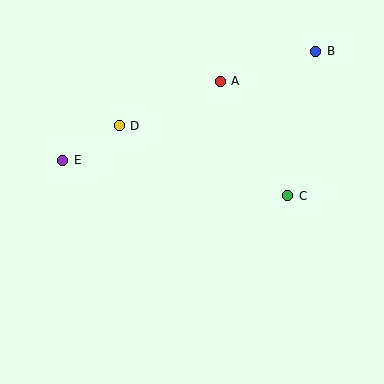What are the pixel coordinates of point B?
Point B is at (316, 51).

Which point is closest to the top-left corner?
Point E is closest to the top-left corner.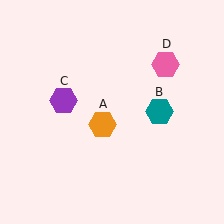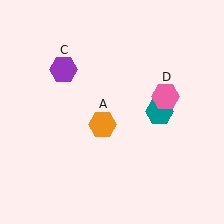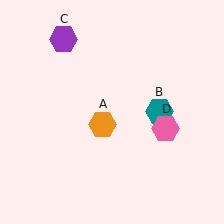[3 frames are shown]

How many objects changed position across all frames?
2 objects changed position: purple hexagon (object C), pink hexagon (object D).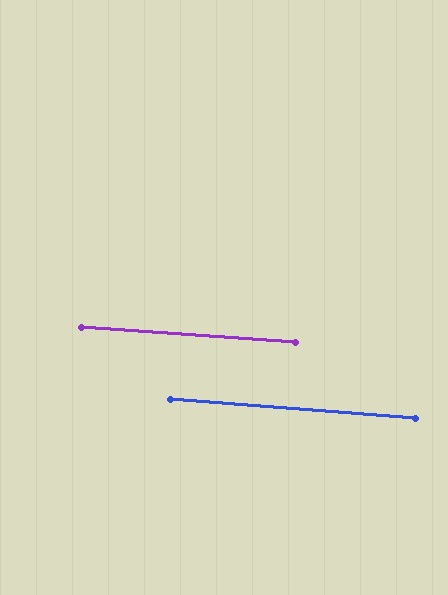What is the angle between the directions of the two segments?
Approximately 0 degrees.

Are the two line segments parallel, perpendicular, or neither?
Parallel — their directions differ by only 0.3°.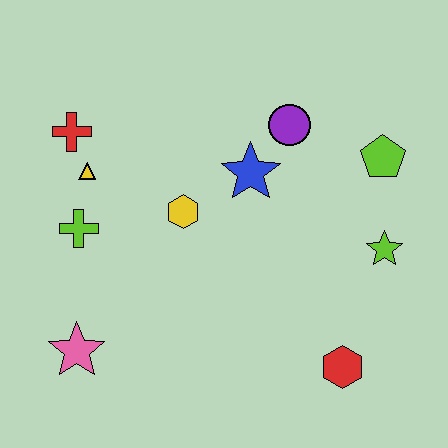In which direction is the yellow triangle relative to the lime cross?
The yellow triangle is above the lime cross.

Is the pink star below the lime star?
Yes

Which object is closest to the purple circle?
The blue star is closest to the purple circle.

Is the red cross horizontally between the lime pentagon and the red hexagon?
No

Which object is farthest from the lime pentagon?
The pink star is farthest from the lime pentagon.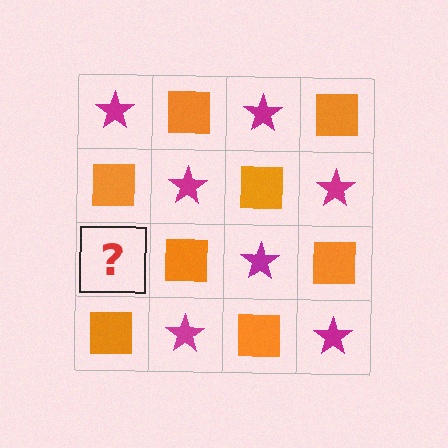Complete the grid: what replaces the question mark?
The question mark should be replaced with a magenta star.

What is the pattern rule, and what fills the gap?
The rule is that it alternates magenta star and orange square in a checkerboard pattern. The gap should be filled with a magenta star.